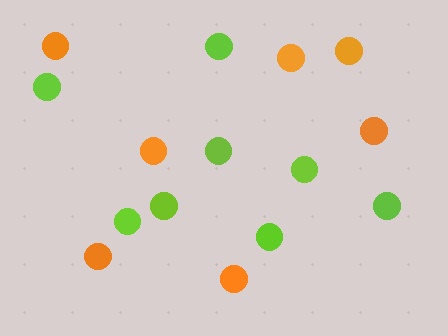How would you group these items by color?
There are 2 groups: one group of lime circles (8) and one group of orange circles (7).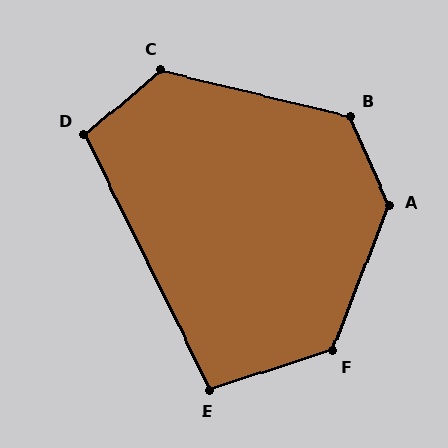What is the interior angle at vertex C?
Approximately 126 degrees (obtuse).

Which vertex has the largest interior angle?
A, at approximately 135 degrees.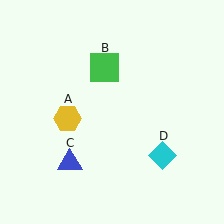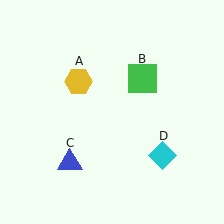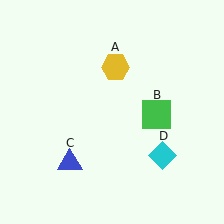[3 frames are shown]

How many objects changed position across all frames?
2 objects changed position: yellow hexagon (object A), green square (object B).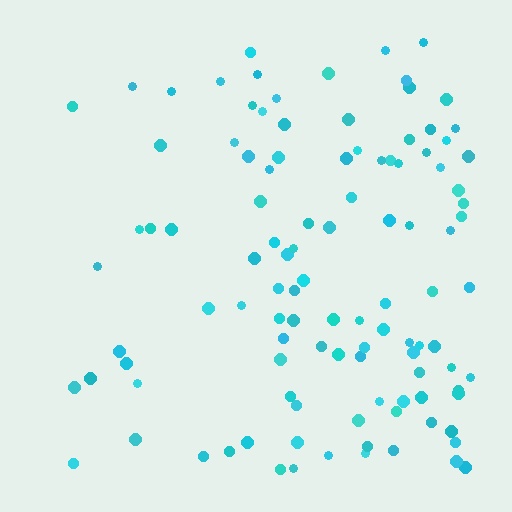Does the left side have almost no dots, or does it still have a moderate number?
Still a moderate number, just noticeably fewer than the right.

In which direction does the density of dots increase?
From left to right, with the right side densest.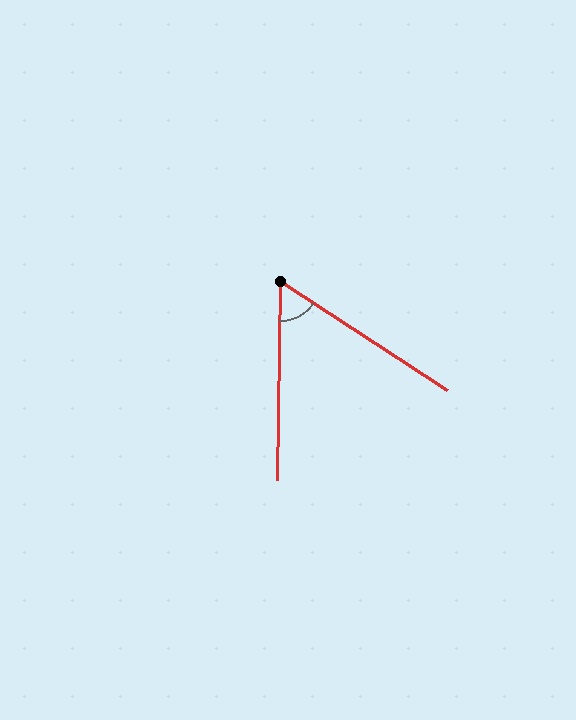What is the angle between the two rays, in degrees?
Approximately 58 degrees.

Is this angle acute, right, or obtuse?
It is acute.